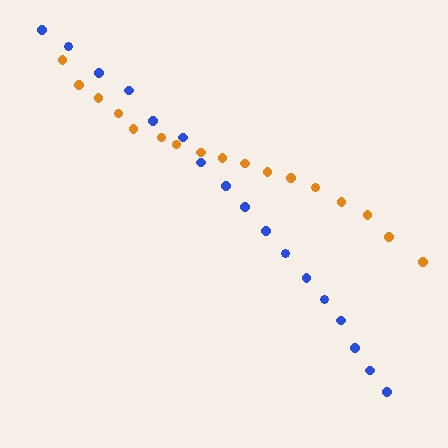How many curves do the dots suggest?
There are 2 distinct paths.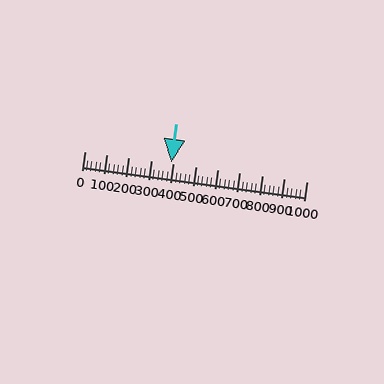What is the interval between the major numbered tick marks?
The major tick marks are spaced 100 units apart.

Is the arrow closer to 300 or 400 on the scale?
The arrow is closer to 400.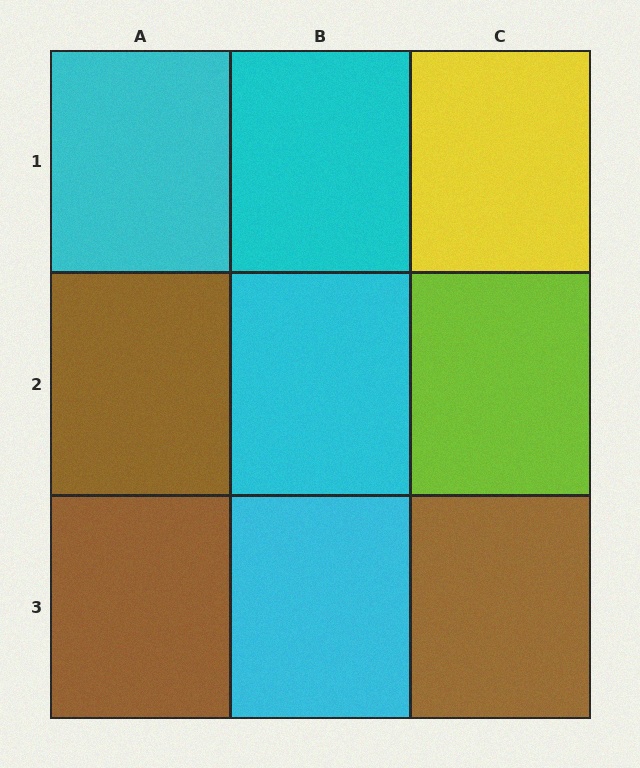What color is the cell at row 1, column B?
Cyan.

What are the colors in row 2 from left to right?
Brown, cyan, lime.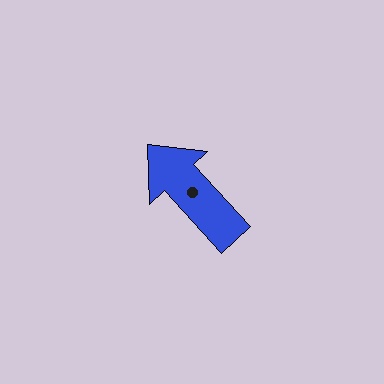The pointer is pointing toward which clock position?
Roughly 11 o'clock.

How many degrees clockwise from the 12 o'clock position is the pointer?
Approximately 317 degrees.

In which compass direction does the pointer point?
Northwest.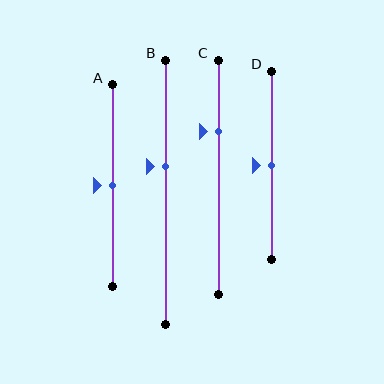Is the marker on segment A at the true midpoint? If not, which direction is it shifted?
Yes, the marker on segment A is at the true midpoint.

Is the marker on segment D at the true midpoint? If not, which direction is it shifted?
Yes, the marker on segment D is at the true midpoint.